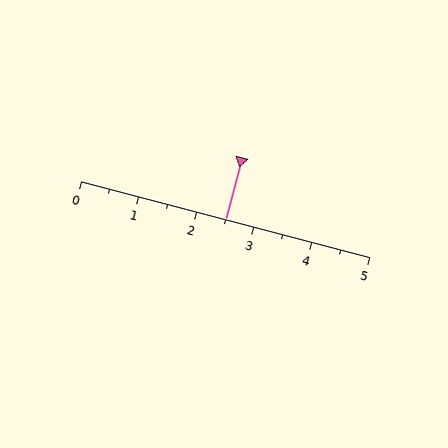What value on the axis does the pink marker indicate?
The marker indicates approximately 2.5.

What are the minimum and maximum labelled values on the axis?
The axis runs from 0 to 5.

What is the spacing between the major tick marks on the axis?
The major ticks are spaced 1 apart.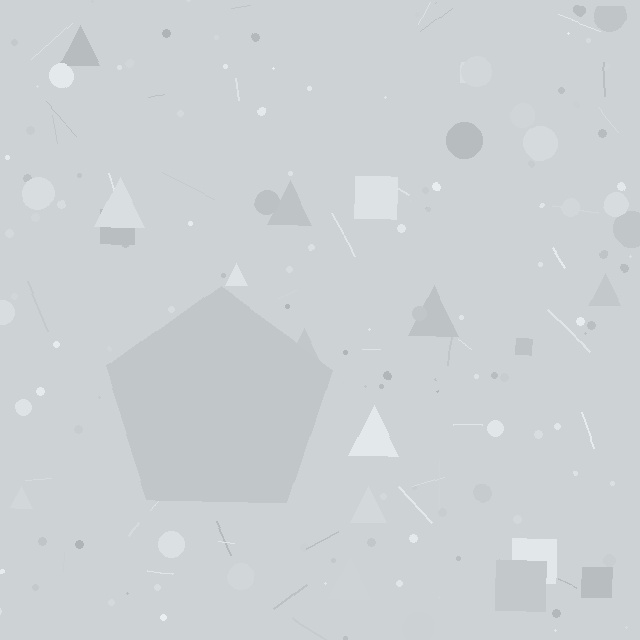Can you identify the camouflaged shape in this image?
The camouflaged shape is a pentagon.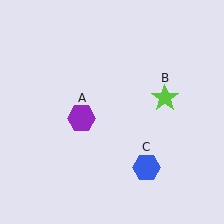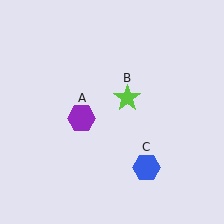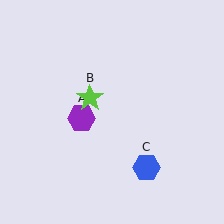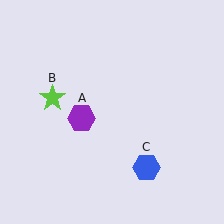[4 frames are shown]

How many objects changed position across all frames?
1 object changed position: lime star (object B).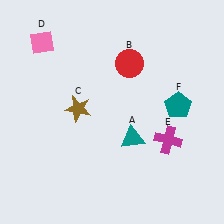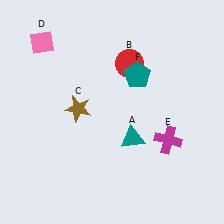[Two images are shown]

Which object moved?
The teal pentagon (F) moved left.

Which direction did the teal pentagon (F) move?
The teal pentagon (F) moved left.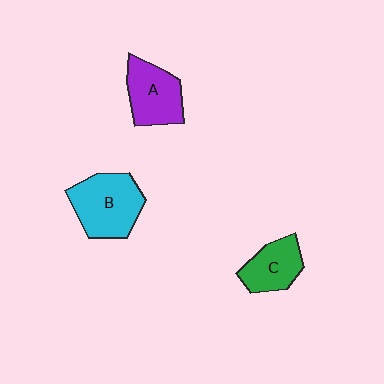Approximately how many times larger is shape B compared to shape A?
Approximately 1.2 times.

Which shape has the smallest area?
Shape C (green).